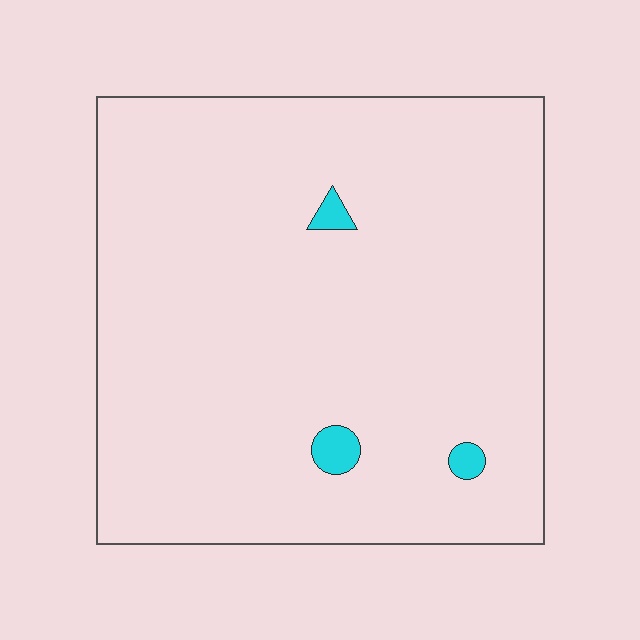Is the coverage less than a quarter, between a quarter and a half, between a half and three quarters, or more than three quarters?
Less than a quarter.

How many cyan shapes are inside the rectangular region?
3.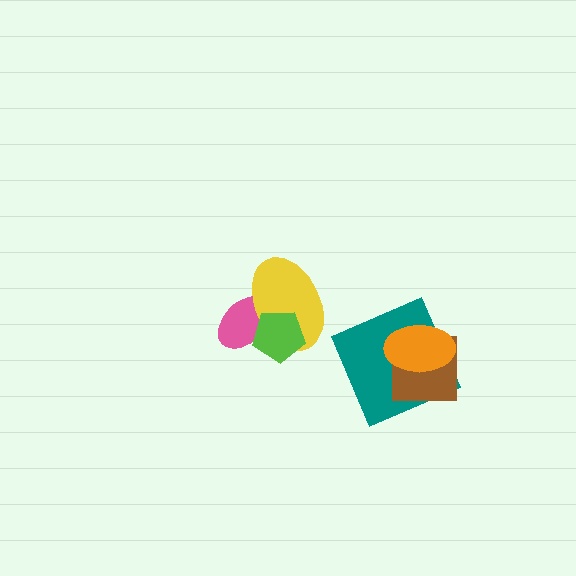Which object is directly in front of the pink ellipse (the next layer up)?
The yellow ellipse is directly in front of the pink ellipse.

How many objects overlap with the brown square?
2 objects overlap with the brown square.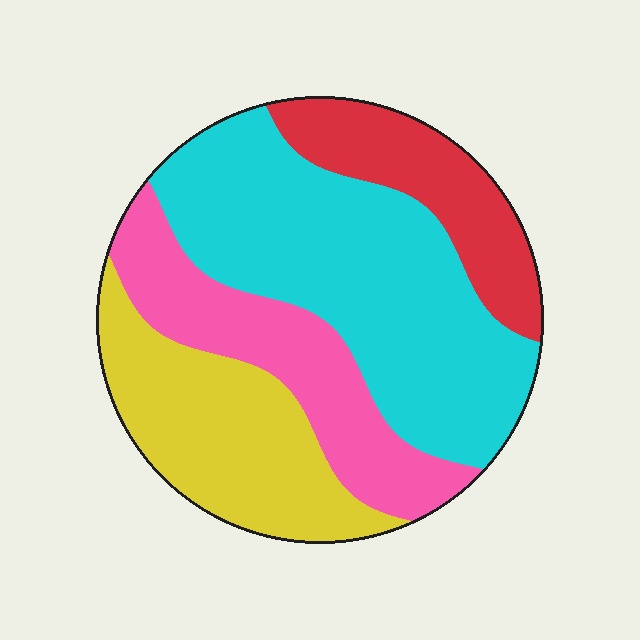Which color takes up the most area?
Cyan, at roughly 40%.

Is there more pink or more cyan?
Cyan.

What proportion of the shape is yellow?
Yellow takes up about one quarter (1/4) of the shape.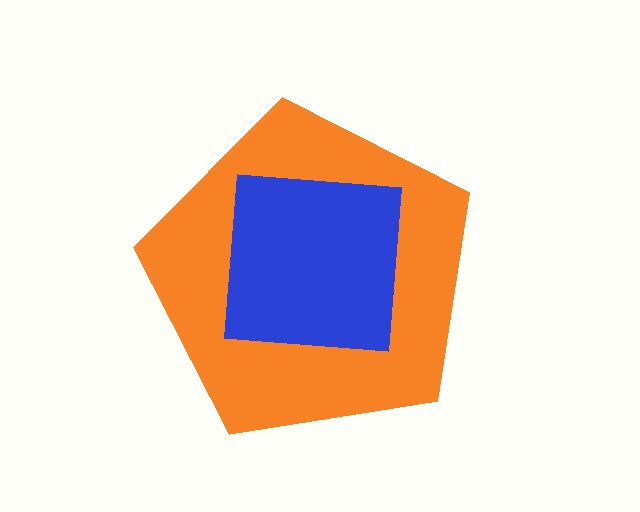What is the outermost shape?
The orange pentagon.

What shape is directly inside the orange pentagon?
The blue square.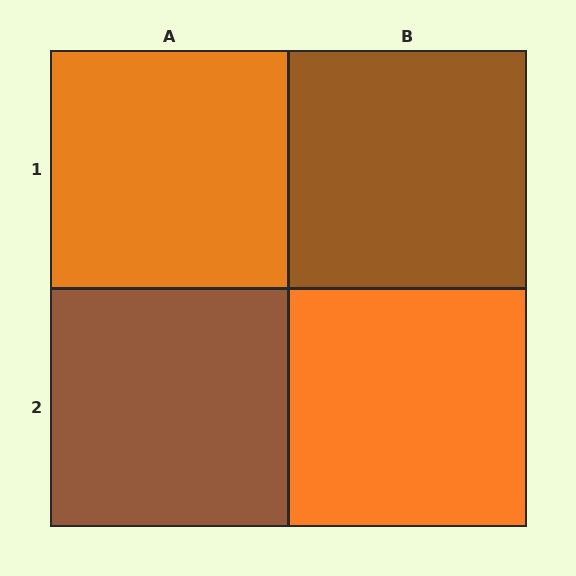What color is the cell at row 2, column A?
Brown.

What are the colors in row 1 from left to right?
Orange, brown.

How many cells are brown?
2 cells are brown.